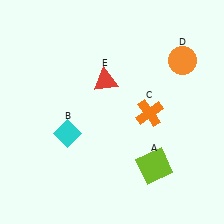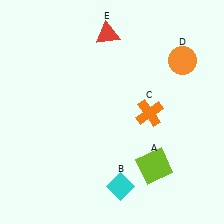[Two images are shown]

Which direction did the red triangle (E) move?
The red triangle (E) moved up.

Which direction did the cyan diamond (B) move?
The cyan diamond (B) moved down.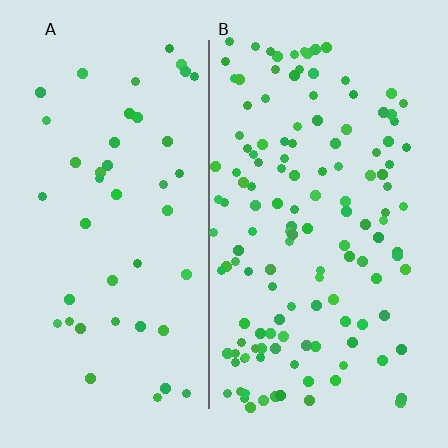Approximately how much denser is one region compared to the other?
Approximately 3.1× — region B over region A.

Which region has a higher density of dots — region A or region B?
B (the right).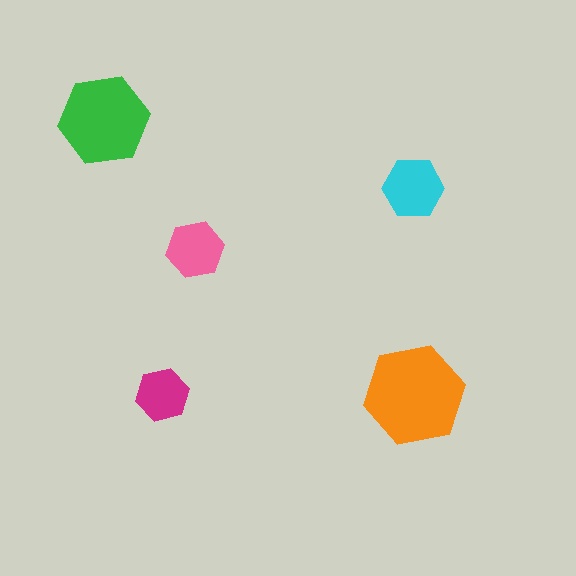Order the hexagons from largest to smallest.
the orange one, the green one, the cyan one, the pink one, the magenta one.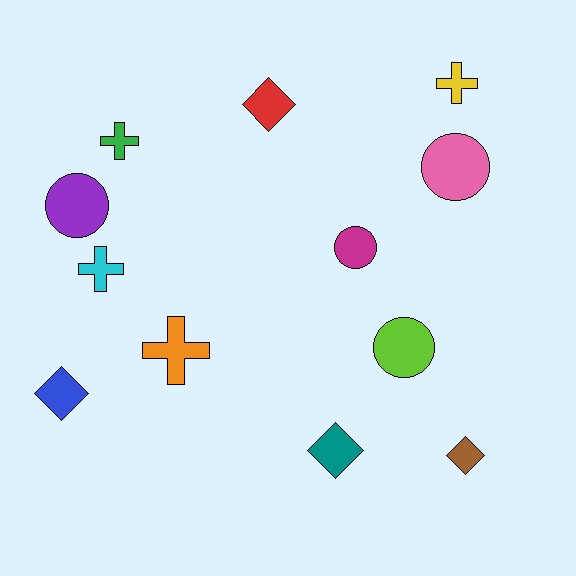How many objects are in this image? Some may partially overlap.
There are 12 objects.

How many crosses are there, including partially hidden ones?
There are 4 crosses.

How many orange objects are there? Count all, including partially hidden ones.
There is 1 orange object.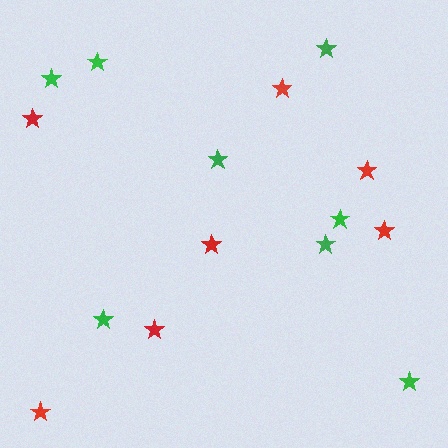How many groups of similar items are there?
There are 2 groups: one group of red stars (7) and one group of green stars (8).